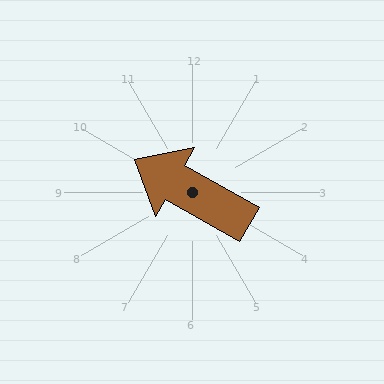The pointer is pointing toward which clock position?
Roughly 10 o'clock.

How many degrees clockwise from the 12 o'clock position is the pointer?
Approximately 299 degrees.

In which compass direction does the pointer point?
Northwest.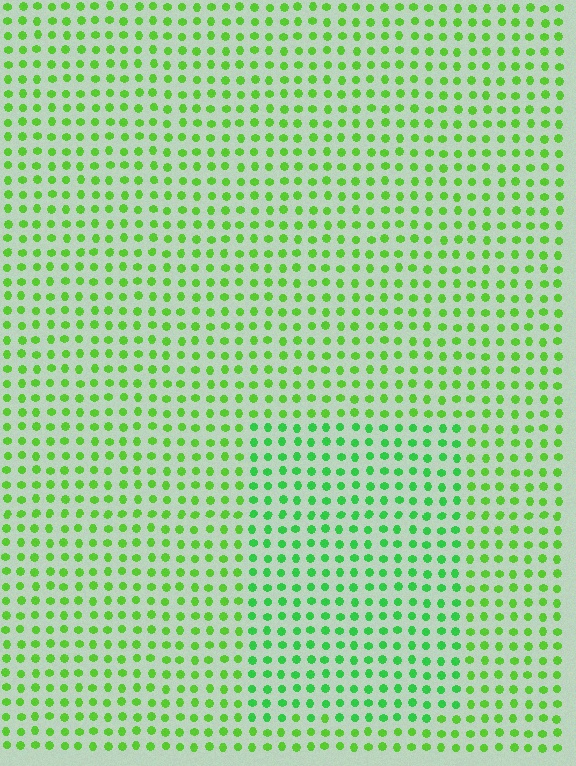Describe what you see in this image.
The image is filled with small lime elements in a uniform arrangement. A rectangle-shaped region is visible where the elements are tinted to a slightly different hue, forming a subtle color boundary.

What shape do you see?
I see a rectangle.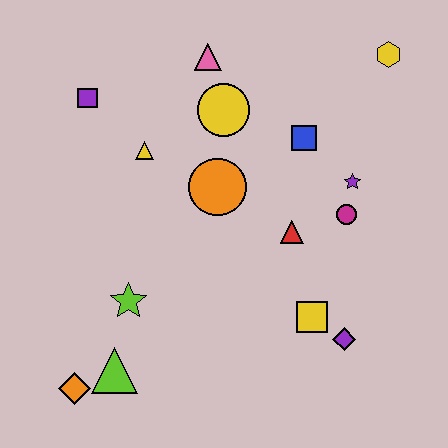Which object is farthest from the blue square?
The orange diamond is farthest from the blue square.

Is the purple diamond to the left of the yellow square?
No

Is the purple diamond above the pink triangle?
No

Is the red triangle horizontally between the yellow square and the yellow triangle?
Yes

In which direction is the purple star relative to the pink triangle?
The purple star is to the right of the pink triangle.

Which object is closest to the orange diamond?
The lime triangle is closest to the orange diamond.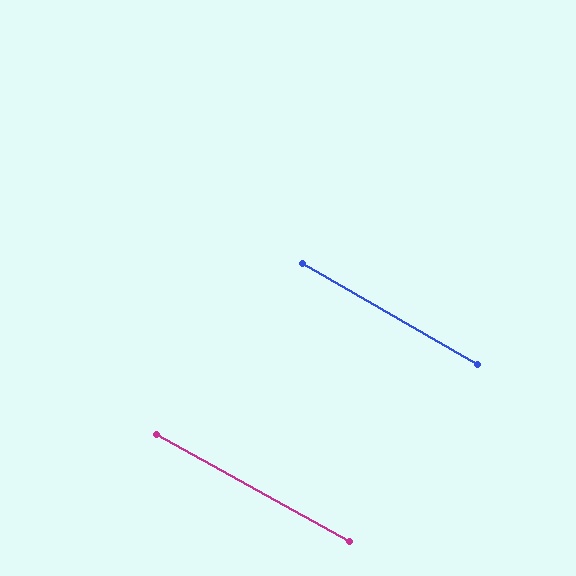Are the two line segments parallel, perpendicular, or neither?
Parallel — their directions differ by only 0.9°.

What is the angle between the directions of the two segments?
Approximately 1 degree.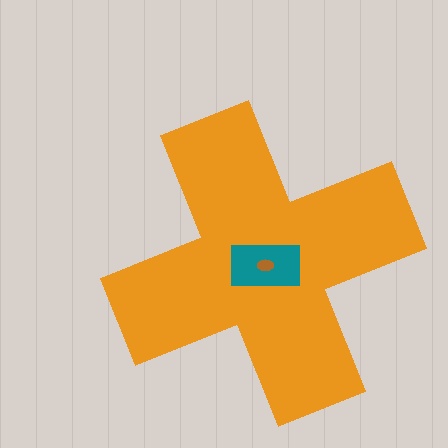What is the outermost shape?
The orange cross.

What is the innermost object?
The brown ellipse.